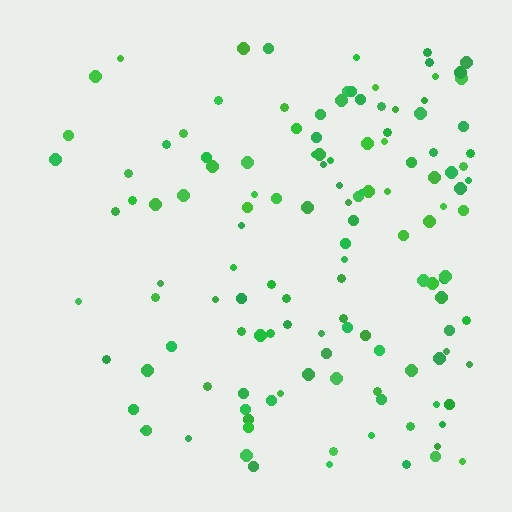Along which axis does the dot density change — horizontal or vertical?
Horizontal.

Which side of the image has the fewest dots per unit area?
The left.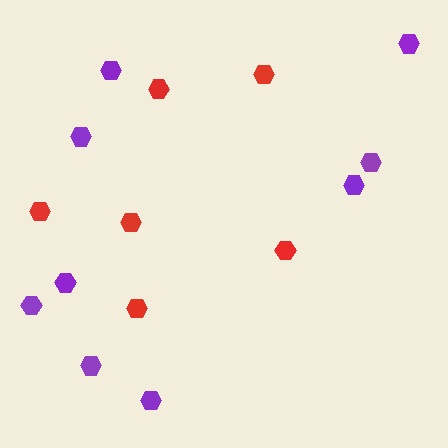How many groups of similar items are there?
There are 2 groups: one group of purple hexagons (9) and one group of red hexagons (6).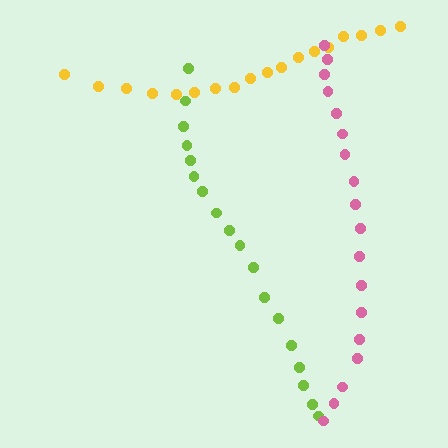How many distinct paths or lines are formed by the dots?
There are 3 distinct paths.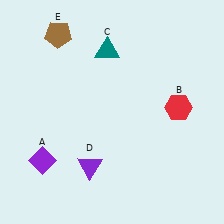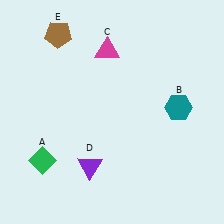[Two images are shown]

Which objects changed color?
A changed from purple to green. B changed from red to teal. C changed from teal to magenta.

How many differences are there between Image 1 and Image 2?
There are 3 differences between the two images.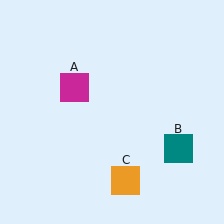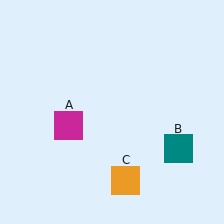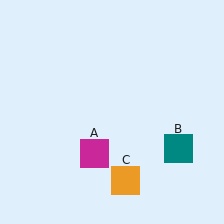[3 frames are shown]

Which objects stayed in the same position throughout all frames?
Teal square (object B) and orange square (object C) remained stationary.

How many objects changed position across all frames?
1 object changed position: magenta square (object A).